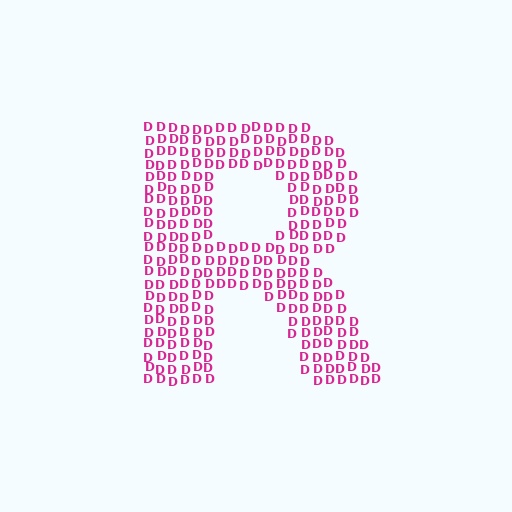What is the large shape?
The large shape is the letter R.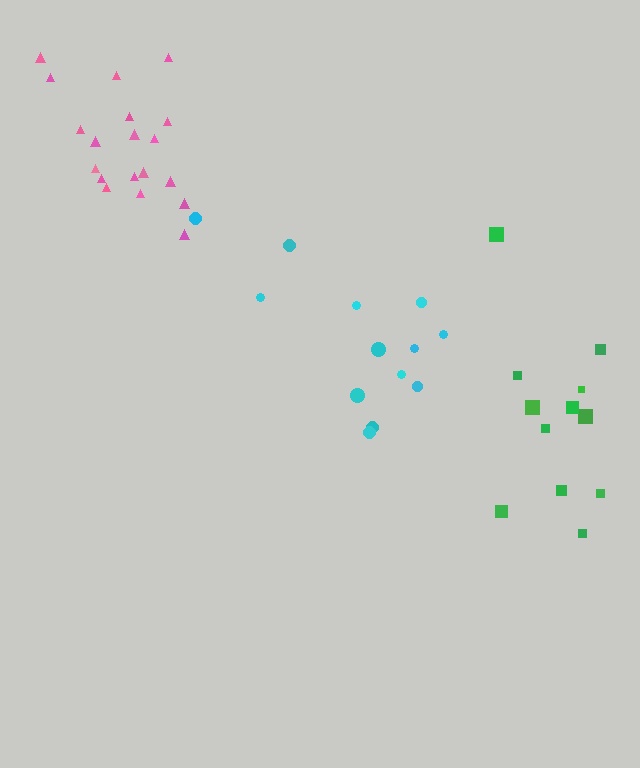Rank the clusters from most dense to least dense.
pink, cyan, green.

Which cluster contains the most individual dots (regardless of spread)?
Pink (19).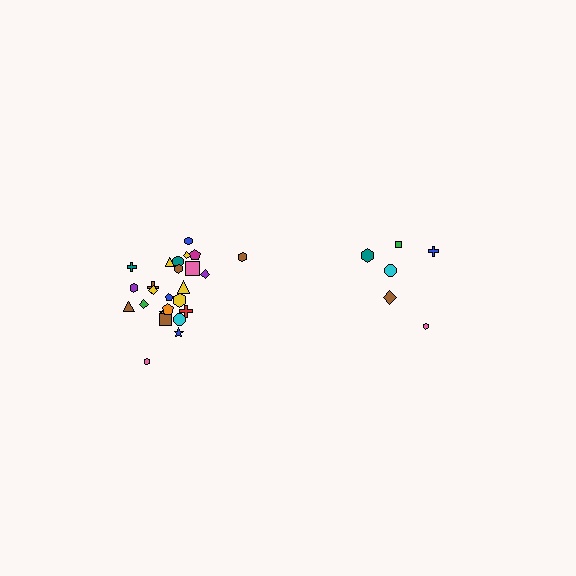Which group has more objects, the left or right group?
The left group.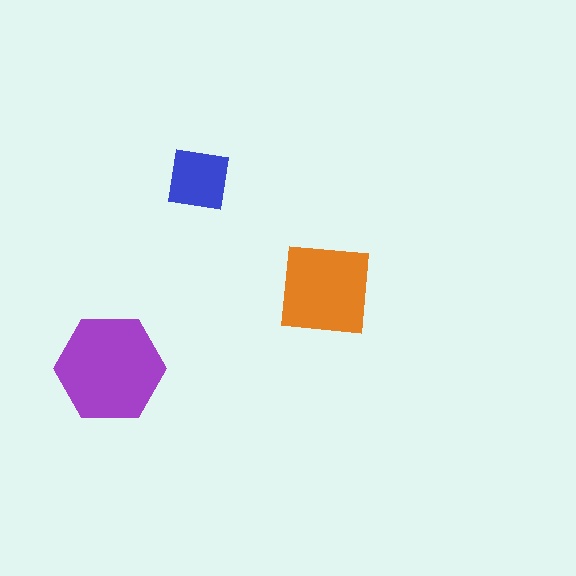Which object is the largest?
The purple hexagon.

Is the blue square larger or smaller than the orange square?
Smaller.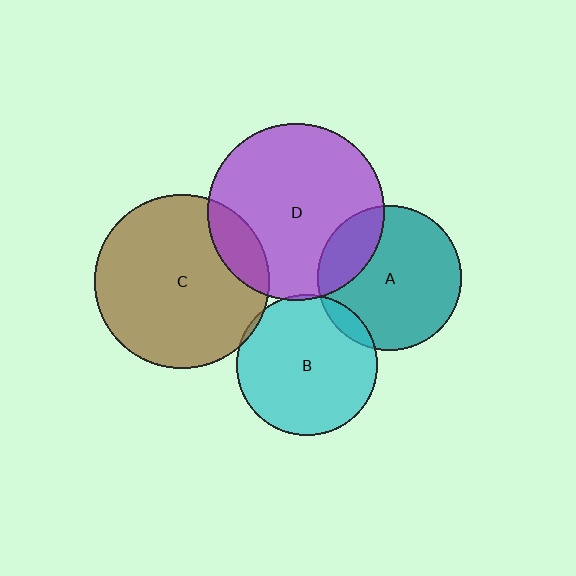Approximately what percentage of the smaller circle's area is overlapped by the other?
Approximately 20%.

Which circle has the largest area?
Circle D (purple).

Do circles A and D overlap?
Yes.